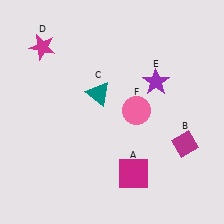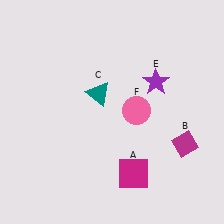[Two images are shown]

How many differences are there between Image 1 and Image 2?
There is 1 difference between the two images.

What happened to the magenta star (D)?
The magenta star (D) was removed in Image 2. It was in the top-left area of Image 1.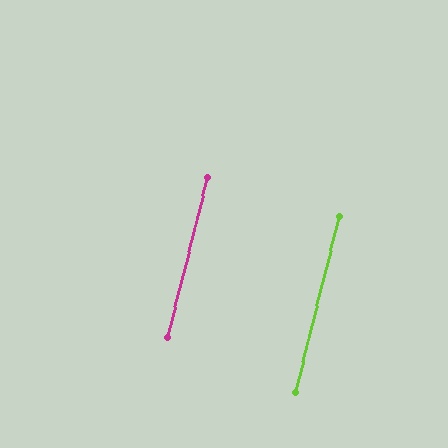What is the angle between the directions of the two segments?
Approximately 0 degrees.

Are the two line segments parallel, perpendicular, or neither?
Parallel — their directions differ by only 0.2°.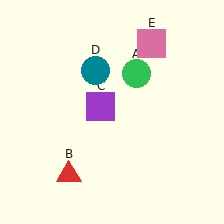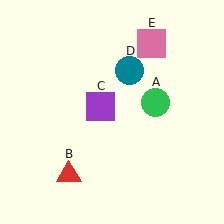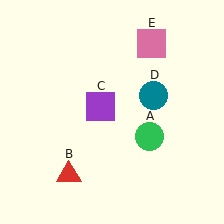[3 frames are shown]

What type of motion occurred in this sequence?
The green circle (object A), teal circle (object D) rotated clockwise around the center of the scene.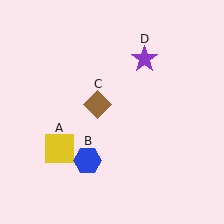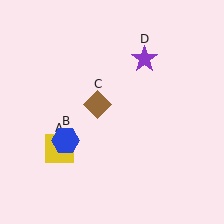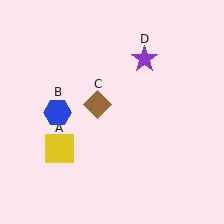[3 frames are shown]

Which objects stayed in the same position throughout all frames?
Yellow square (object A) and brown diamond (object C) and purple star (object D) remained stationary.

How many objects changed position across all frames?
1 object changed position: blue hexagon (object B).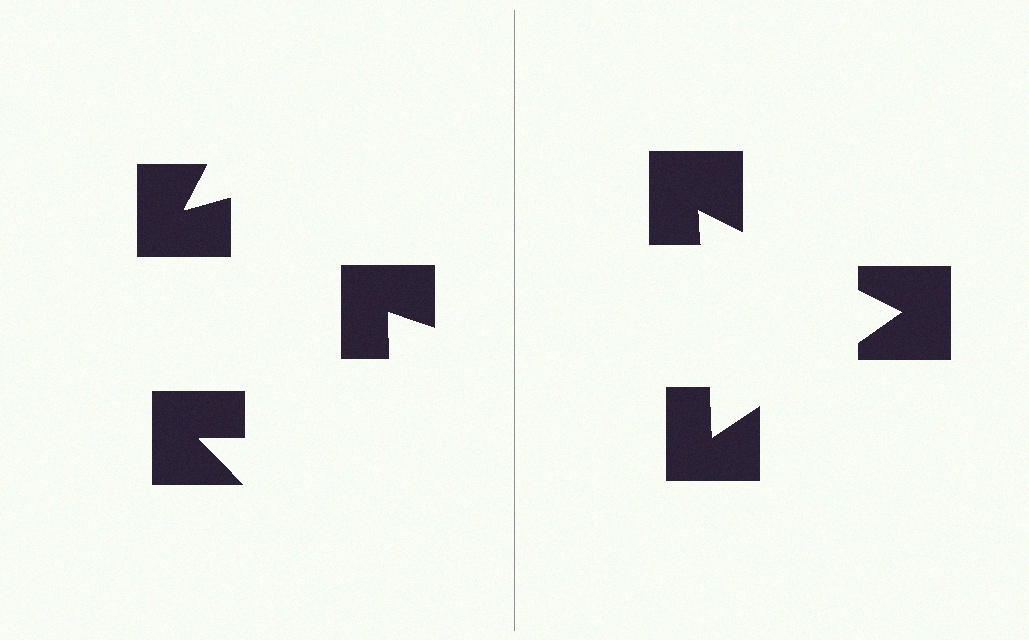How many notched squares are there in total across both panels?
6 — 3 on each side.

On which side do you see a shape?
An illusory triangle appears on the right side. On the left side the wedge cuts are rotated, so no coherent shape forms.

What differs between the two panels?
The notched squares are positioned identically on both sides; only the wedge orientations differ. On the right they align to a triangle; on the left they are misaligned.